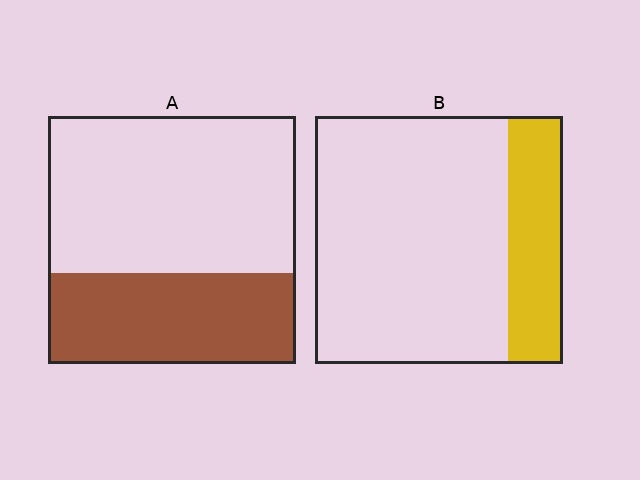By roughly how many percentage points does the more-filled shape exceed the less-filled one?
By roughly 15 percentage points (A over B).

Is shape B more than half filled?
No.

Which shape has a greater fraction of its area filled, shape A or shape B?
Shape A.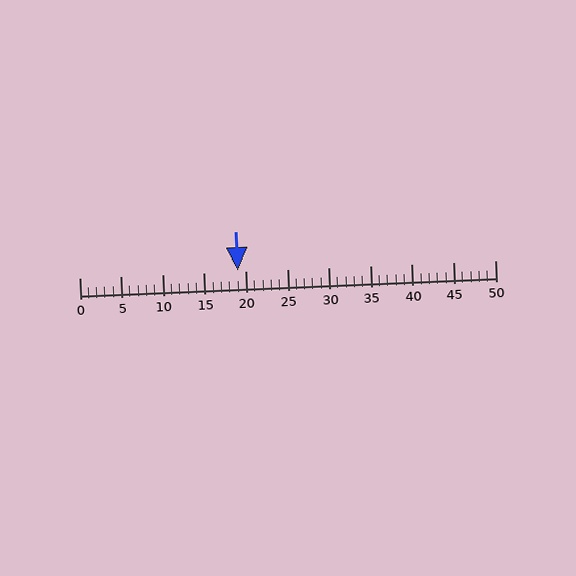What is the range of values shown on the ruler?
The ruler shows values from 0 to 50.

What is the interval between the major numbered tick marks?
The major tick marks are spaced 5 units apart.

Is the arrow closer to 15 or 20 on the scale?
The arrow is closer to 20.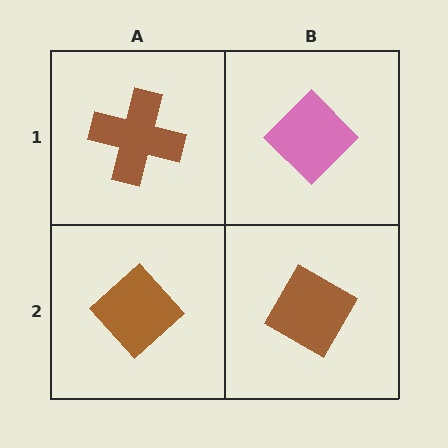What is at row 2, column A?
A brown diamond.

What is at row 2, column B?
A brown diamond.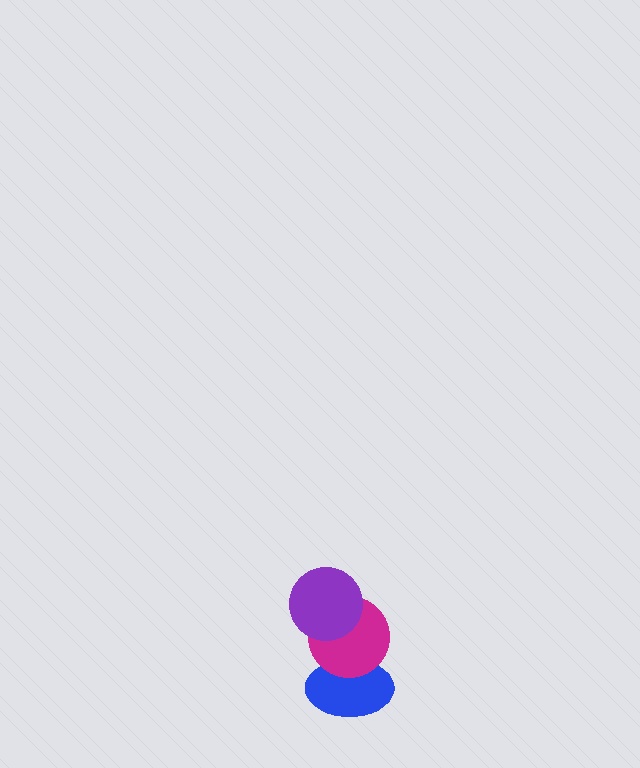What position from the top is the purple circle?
The purple circle is 1st from the top.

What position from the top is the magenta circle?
The magenta circle is 2nd from the top.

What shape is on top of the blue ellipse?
The magenta circle is on top of the blue ellipse.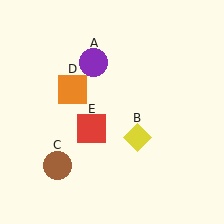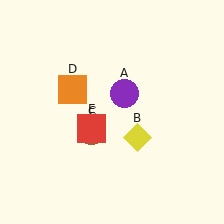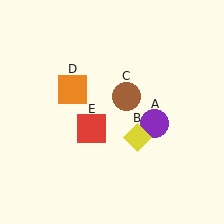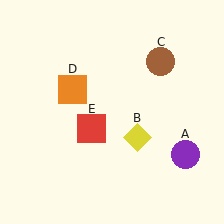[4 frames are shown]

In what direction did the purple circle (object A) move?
The purple circle (object A) moved down and to the right.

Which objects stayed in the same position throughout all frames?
Yellow diamond (object B) and orange square (object D) and red square (object E) remained stationary.